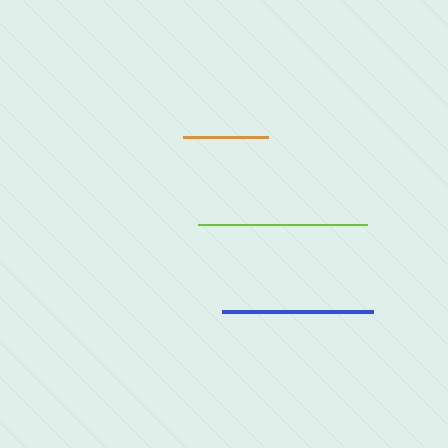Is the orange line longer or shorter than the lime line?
The lime line is longer than the orange line.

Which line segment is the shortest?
The orange line is the shortest at approximately 85 pixels.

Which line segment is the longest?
The lime line is the longest at approximately 170 pixels.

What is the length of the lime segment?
The lime segment is approximately 170 pixels long.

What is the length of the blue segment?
The blue segment is approximately 151 pixels long.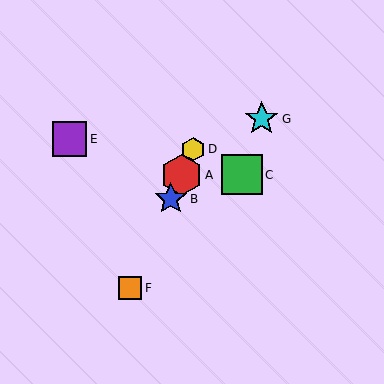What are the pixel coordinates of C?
Object C is at (242, 175).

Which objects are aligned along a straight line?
Objects A, B, D, F are aligned along a straight line.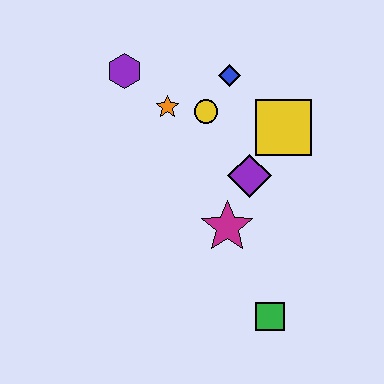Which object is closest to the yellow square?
The purple diamond is closest to the yellow square.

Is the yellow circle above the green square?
Yes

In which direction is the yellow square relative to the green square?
The yellow square is above the green square.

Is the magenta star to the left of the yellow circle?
No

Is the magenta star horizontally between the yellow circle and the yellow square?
Yes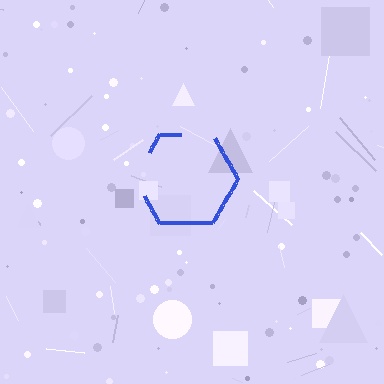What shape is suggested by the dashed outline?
The dashed outline suggests a hexagon.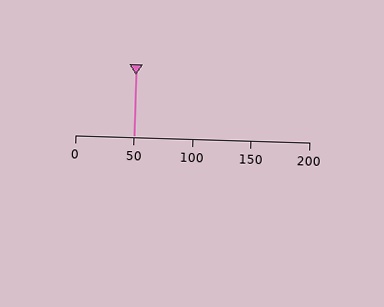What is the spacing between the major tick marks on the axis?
The major ticks are spaced 50 apart.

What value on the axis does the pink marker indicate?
The marker indicates approximately 50.